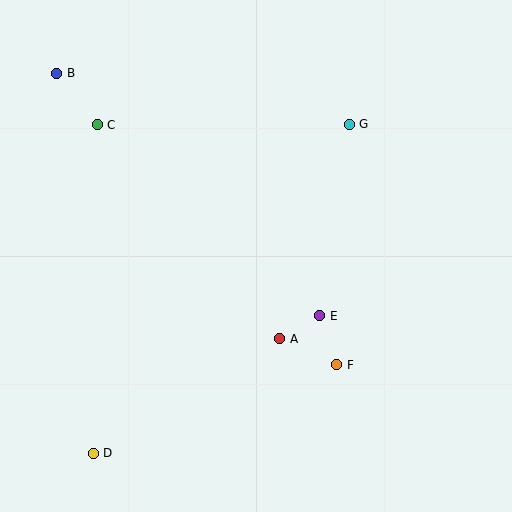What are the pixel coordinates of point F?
Point F is at (337, 365).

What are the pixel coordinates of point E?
Point E is at (320, 316).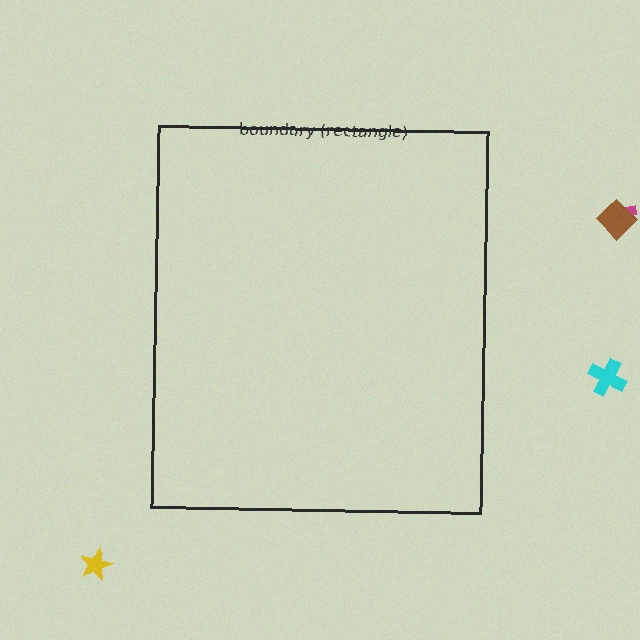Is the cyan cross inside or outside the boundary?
Outside.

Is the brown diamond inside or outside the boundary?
Outside.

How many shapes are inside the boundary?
0 inside, 4 outside.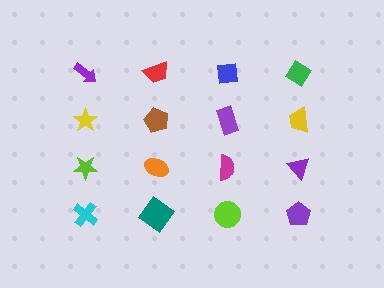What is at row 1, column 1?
A purple arrow.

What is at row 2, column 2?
A brown pentagon.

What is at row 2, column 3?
A purple rectangle.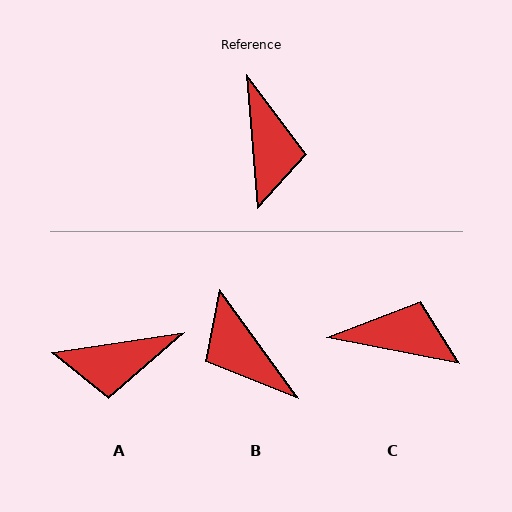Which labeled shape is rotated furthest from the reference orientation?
B, about 149 degrees away.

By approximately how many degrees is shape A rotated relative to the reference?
Approximately 86 degrees clockwise.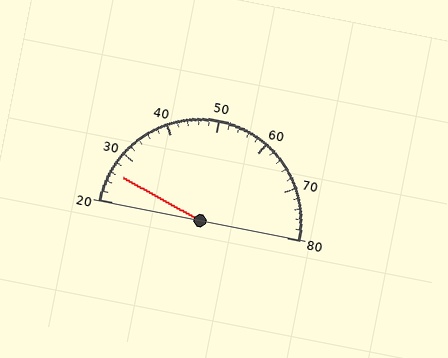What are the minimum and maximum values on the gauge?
The gauge ranges from 20 to 80.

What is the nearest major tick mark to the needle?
The nearest major tick mark is 30.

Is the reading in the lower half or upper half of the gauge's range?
The reading is in the lower half of the range (20 to 80).